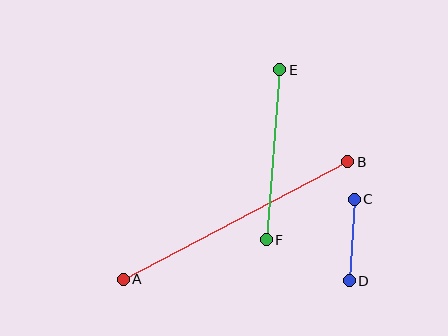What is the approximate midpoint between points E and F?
The midpoint is at approximately (273, 155) pixels.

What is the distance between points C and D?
The distance is approximately 82 pixels.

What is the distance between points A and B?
The distance is approximately 253 pixels.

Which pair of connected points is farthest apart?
Points A and B are farthest apart.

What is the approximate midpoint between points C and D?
The midpoint is at approximately (352, 240) pixels.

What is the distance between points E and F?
The distance is approximately 171 pixels.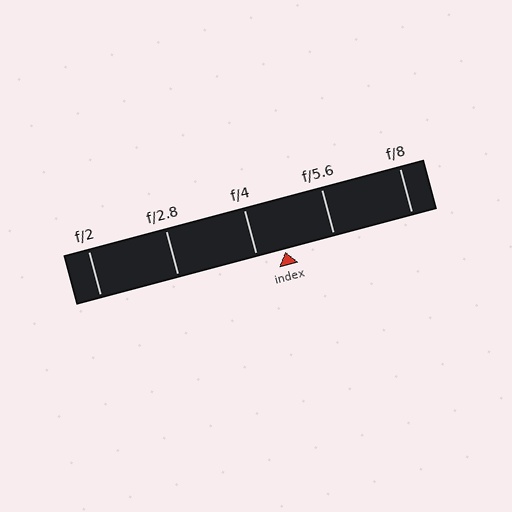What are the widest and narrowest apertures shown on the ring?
The widest aperture shown is f/2 and the narrowest is f/8.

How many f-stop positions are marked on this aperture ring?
There are 5 f-stop positions marked.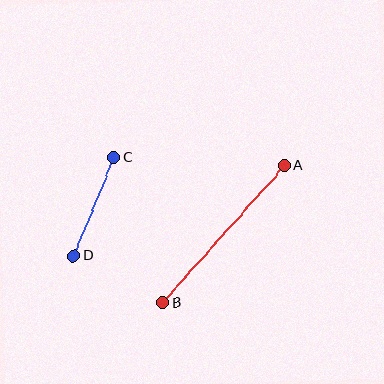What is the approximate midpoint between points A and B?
The midpoint is at approximately (224, 234) pixels.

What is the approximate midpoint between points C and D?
The midpoint is at approximately (94, 207) pixels.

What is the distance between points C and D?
The distance is approximately 106 pixels.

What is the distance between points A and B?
The distance is approximately 183 pixels.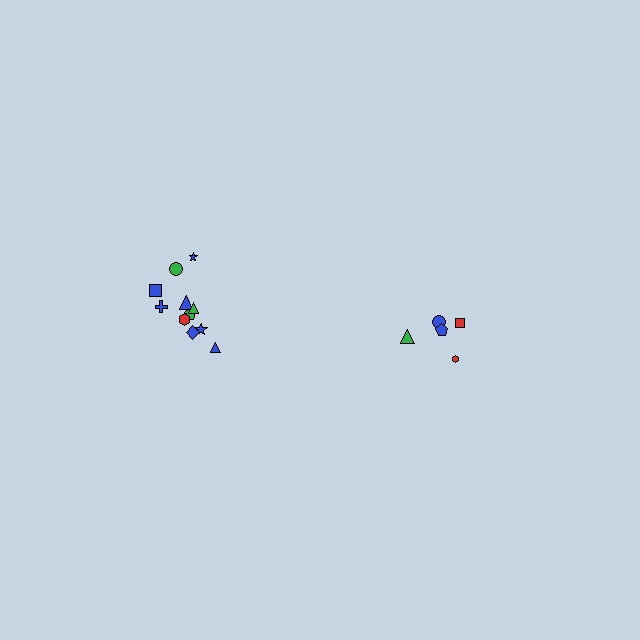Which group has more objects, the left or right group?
The left group.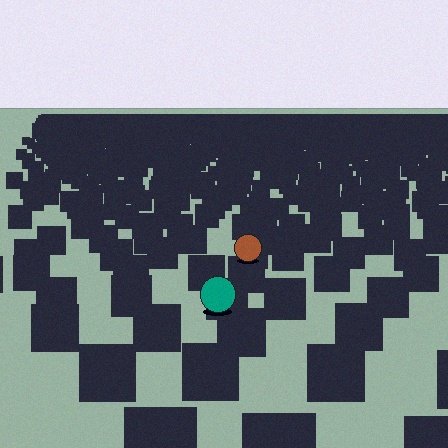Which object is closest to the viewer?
The teal circle is closest. The texture marks near it are larger and more spread out.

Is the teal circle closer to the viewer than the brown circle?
Yes. The teal circle is closer — you can tell from the texture gradient: the ground texture is coarser near it.